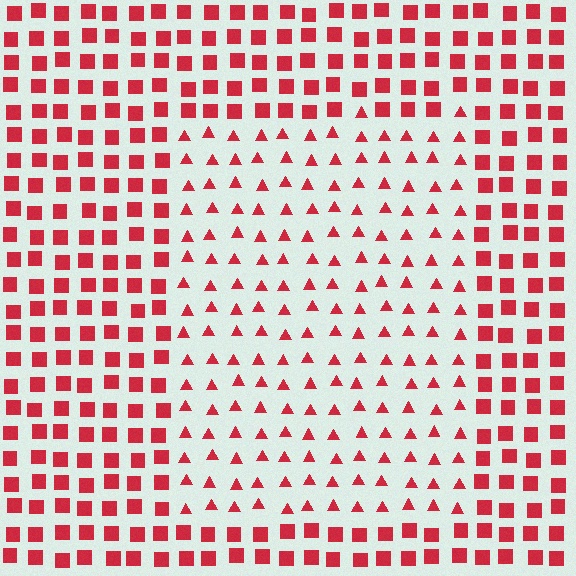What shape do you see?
I see a rectangle.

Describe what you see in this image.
The image is filled with small red elements arranged in a uniform grid. A rectangle-shaped region contains triangles, while the surrounding area contains squares. The boundary is defined purely by the change in element shape.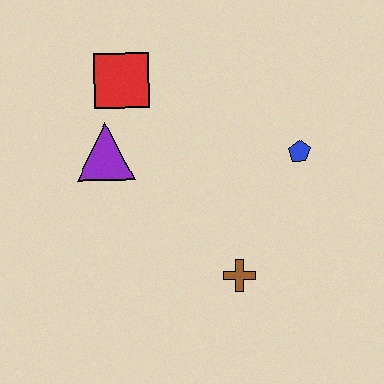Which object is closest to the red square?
The purple triangle is closest to the red square.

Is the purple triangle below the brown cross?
No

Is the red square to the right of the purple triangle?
Yes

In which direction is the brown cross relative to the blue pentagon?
The brown cross is below the blue pentagon.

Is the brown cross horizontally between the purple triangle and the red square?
No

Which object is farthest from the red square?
The brown cross is farthest from the red square.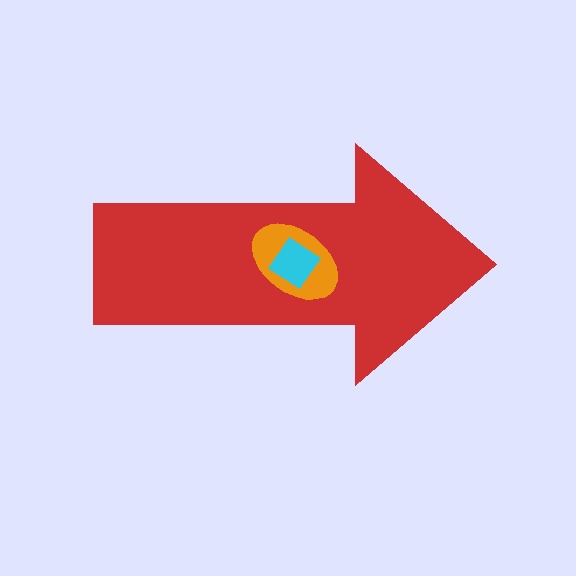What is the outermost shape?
The red arrow.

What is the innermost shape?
The cyan diamond.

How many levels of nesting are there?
3.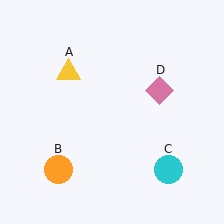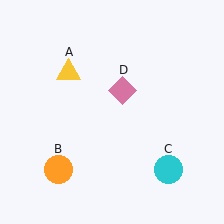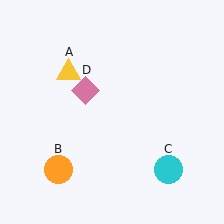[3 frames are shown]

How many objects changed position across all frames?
1 object changed position: pink diamond (object D).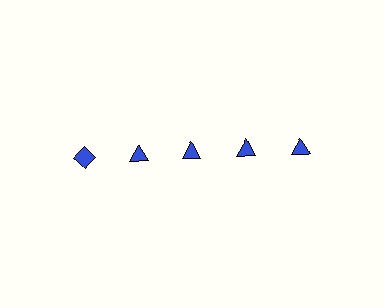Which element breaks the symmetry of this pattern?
The blue diamond in the top row, leftmost column breaks the symmetry. All other shapes are blue triangles.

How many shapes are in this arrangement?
There are 5 shapes arranged in a grid pattern.